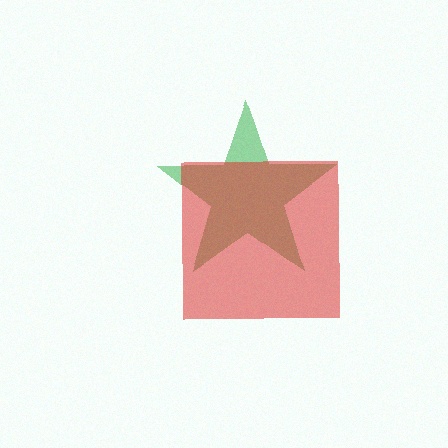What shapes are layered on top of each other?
The layered shapes are: a green star, a red square.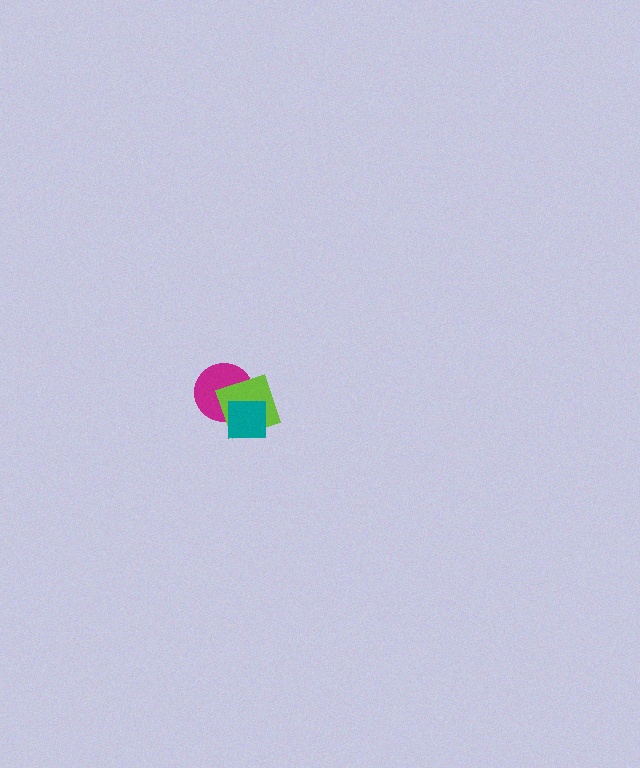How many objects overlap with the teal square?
2 objects overlap with the teal square.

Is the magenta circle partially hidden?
Yes, it is partially covered by another shape.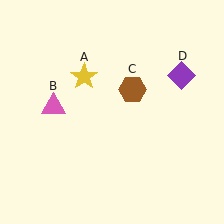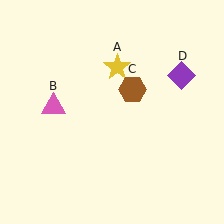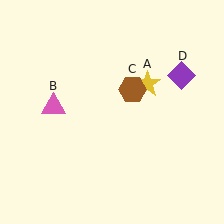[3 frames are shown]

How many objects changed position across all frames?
1 object changed position: yellow star (object A).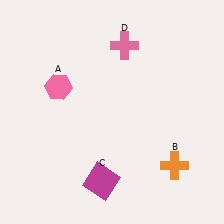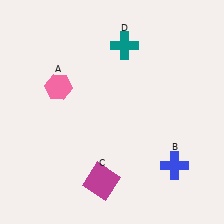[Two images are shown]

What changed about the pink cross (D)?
In Image 1, D is pink. In Image 2, it changed to teal.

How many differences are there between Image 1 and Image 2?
There are 2 differences between the two images.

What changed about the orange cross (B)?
In Image 1, B is orange. In Image 2, it changed to blue.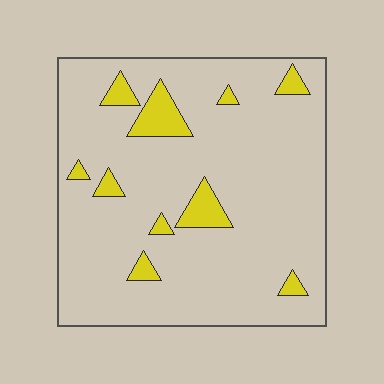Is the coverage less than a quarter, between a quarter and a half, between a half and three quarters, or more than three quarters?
Less than a quarter.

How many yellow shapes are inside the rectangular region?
10.